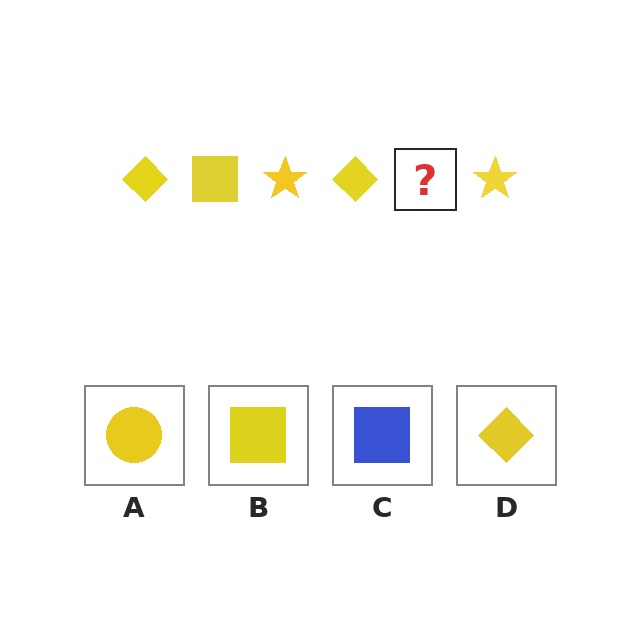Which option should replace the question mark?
Option B.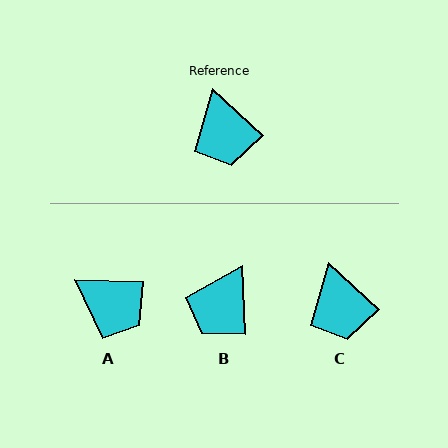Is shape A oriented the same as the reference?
No, it is off by about 41 degrees.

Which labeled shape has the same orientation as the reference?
C.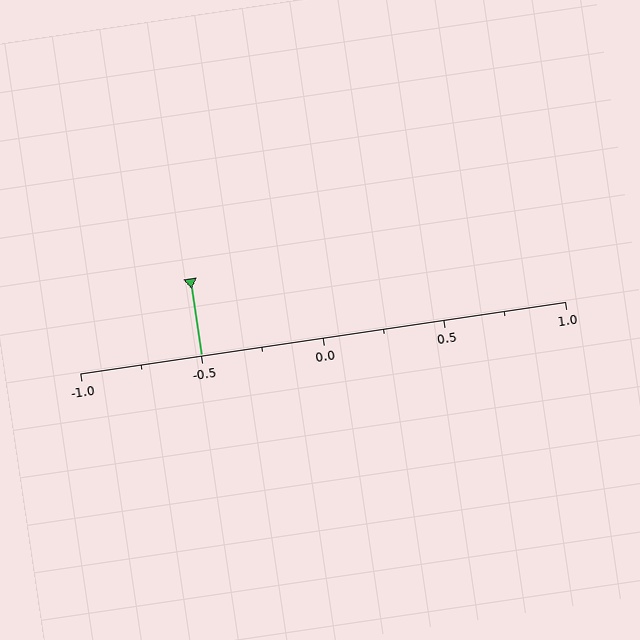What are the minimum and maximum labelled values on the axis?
The axis runs from -1.0 to 1.0.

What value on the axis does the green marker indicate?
The marker indicates approximately -0.5.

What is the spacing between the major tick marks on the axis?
The major ticks are spaced 0.5 apart.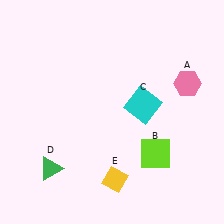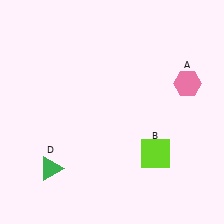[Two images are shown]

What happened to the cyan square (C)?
The cyan square (C) was removed in Image 2. It was in the top-right area of Image 1.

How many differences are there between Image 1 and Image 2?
There are 2 differences between the two images.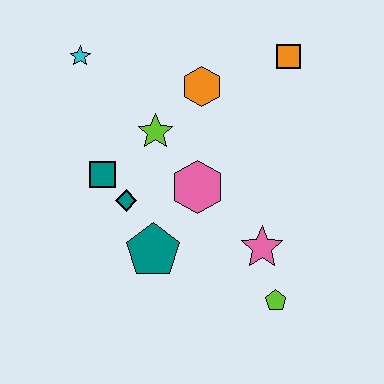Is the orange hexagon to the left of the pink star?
Yes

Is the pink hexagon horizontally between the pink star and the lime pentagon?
No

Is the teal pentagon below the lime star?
Yes